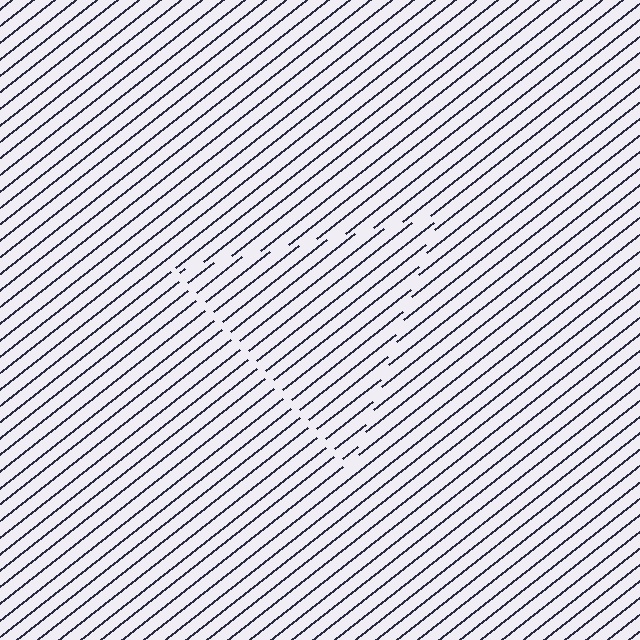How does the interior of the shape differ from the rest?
The interior of the shape contains the same grating, shifted by half a period — the contour is defined by the phase discontinuity where line-ends from the inner and outer gratings abut.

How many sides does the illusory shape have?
3 sides — the line-ends trace a triangle.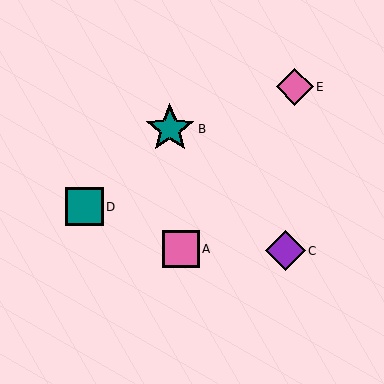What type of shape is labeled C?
Shape C is a purple diamond.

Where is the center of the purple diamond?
The center of the purple diamond is at (286, 251).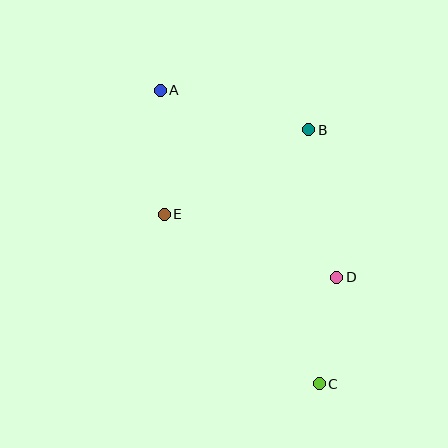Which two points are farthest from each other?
Points A and C are farthest from each other.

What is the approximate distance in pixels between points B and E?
The distance between B and E is approximately 167 pixels.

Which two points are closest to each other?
Points C and D are closest to each other.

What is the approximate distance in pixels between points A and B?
The distance between A and B is approximately 154 pixels.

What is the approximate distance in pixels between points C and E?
The distance between C and E is approximately 229 pixels.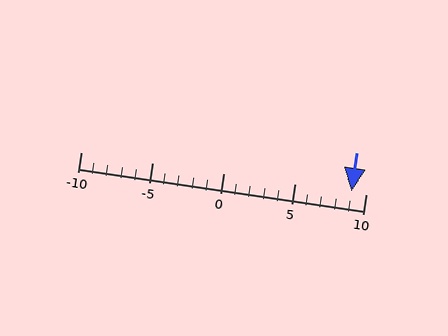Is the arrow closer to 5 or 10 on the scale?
The arrow is closer to 10.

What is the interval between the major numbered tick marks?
The major tick marks are spaced 5 units apart.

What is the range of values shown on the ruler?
The ruler shows values from -10 to 10.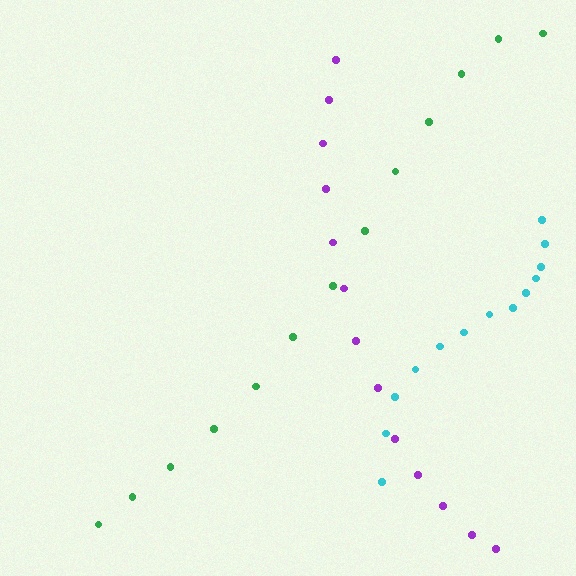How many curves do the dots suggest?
There are 3 distinct paths.